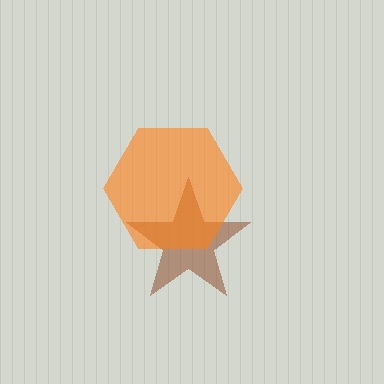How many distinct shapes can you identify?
There are 2 distinct shapes: a brown star, an orange hexagon.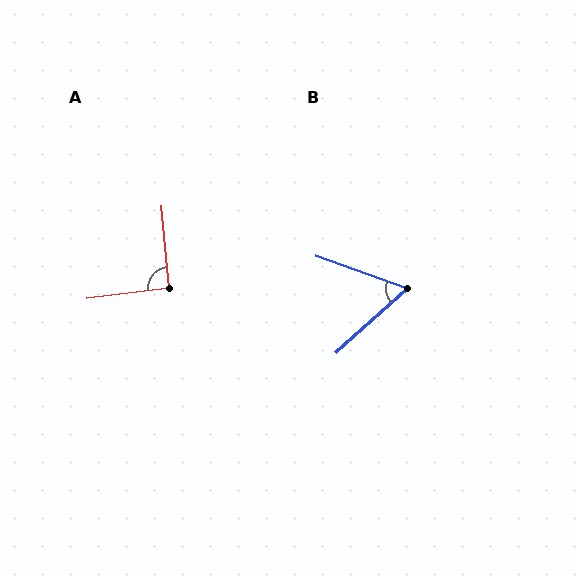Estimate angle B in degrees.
Approximately 61 degrees.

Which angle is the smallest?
B, at approximately 61 degrees.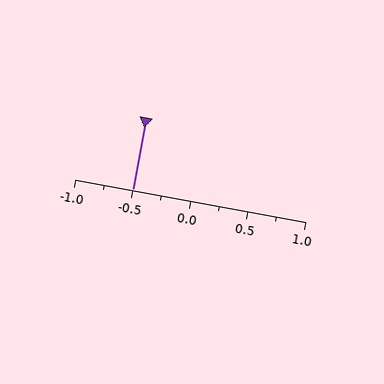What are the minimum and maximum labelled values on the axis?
The axis runs from -1.0 to 1.0.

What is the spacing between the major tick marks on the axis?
The major ticks are spaced 0.5 apart.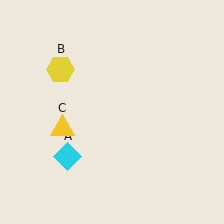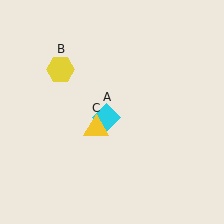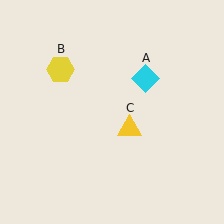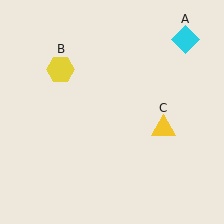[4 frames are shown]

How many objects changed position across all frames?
2 objects changed position: cyan diamond (object A), yellow triangle (object C).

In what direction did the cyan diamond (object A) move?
The cyan diamond (object A) moved up and to the right.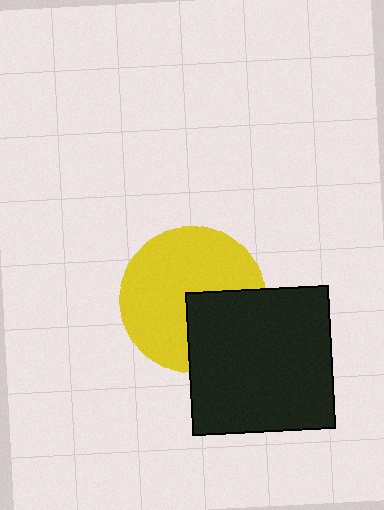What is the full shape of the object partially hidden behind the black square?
The partially hidden object is a yellow circle.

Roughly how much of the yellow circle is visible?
Most of it is visible (roughly 68%).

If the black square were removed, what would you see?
You would see the complete yellow circle.